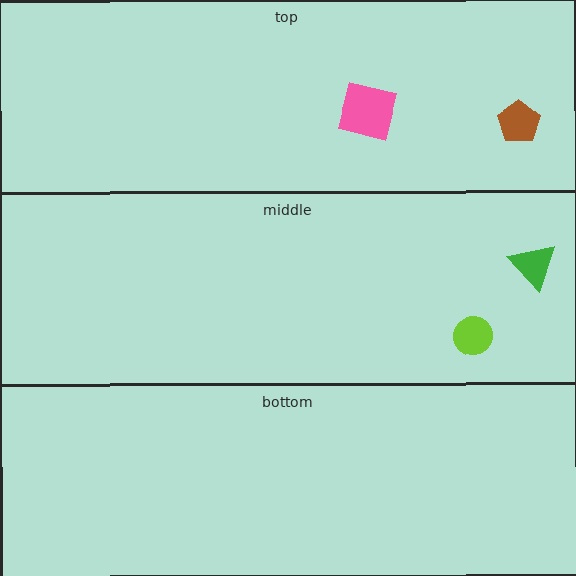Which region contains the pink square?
The top region.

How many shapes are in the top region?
2.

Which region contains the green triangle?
The middle region.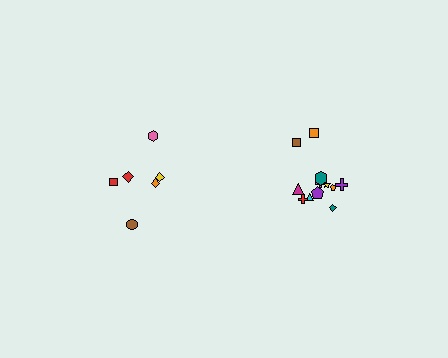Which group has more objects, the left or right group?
The right group.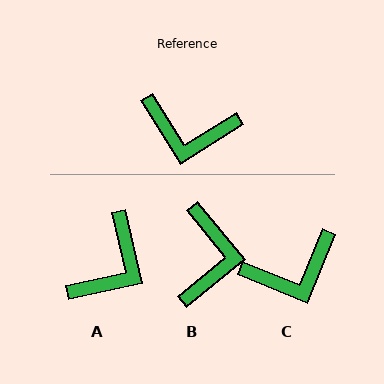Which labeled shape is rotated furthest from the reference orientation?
B, about 97 degrees away.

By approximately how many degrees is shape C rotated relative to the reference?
Approximately 35 degrees counter-clockwise.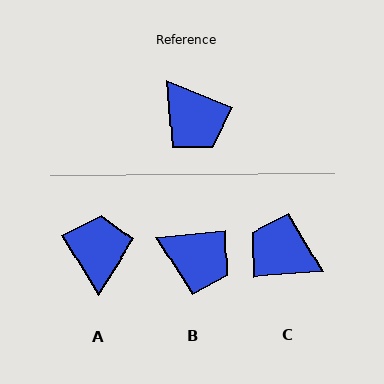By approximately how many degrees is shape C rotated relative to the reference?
Approximately 153 degrees clockwise.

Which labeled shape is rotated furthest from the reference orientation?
C, about 153 degrees away.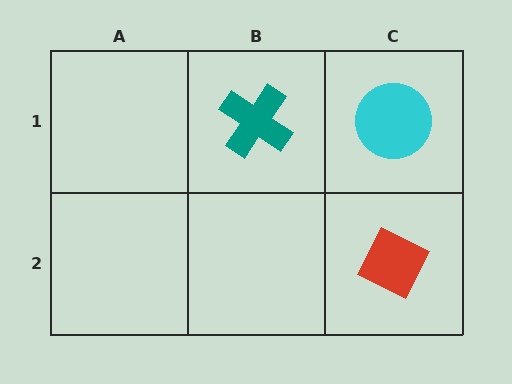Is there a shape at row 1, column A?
No, that cell is empty.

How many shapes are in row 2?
1 shape.